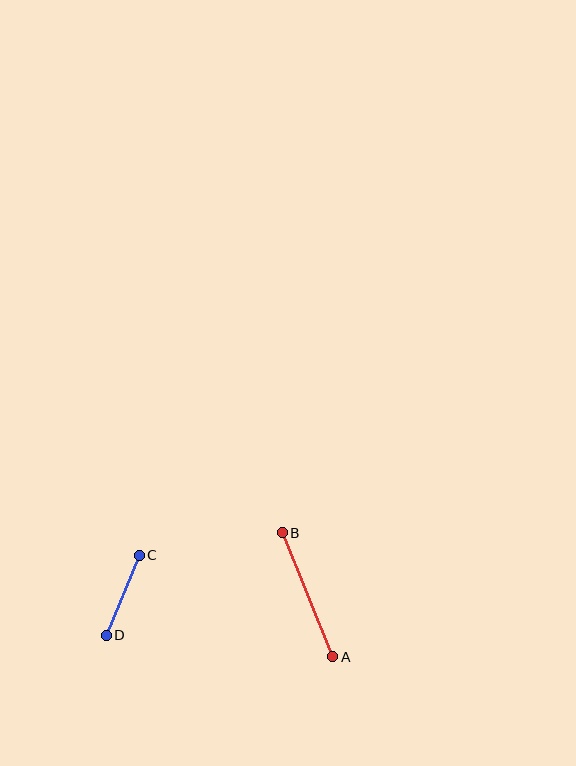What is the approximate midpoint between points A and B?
The midpoint is at approximately (307, 595) pixels.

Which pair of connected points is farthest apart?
Points A and B are farthest apart.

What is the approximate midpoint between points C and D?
The midpoint is at approximately (123, 595) pixels.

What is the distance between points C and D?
The distance is approximately 87 pixels.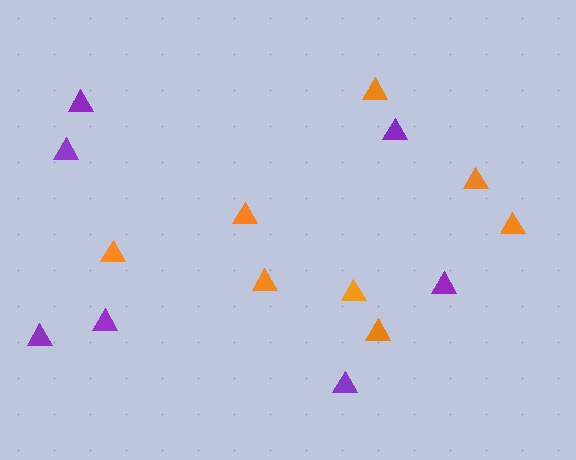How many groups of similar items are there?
There are 2 groups: one group of orange triangles (8) and one group of purple triangles (7).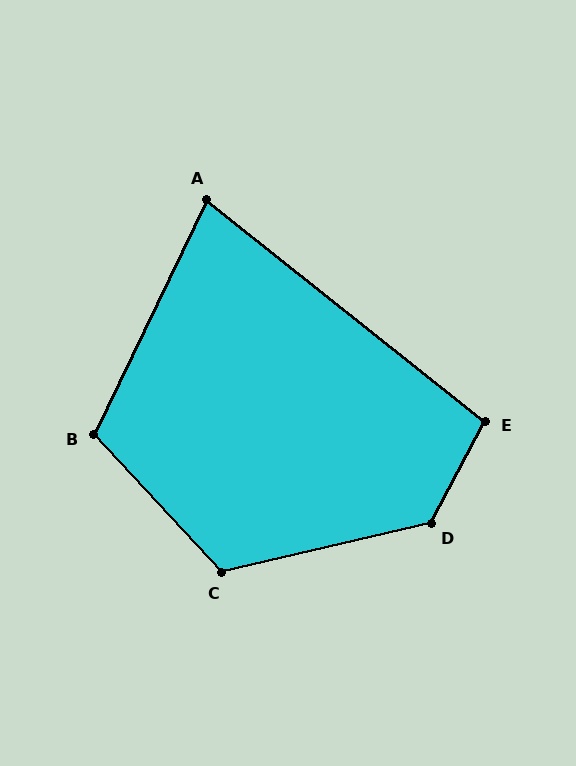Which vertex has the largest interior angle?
D, at approximately 131 degrees.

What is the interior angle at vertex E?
Approximately 101 degrees (obtuse).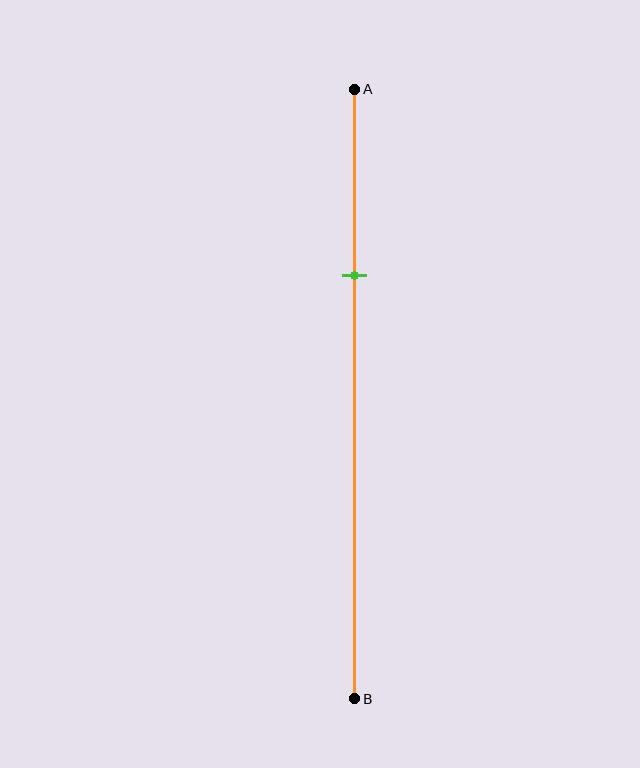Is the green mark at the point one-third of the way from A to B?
Yes, the mark is approximately at the one-third point.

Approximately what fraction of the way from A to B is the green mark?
The green mark is approximately 30% of the way from A to B.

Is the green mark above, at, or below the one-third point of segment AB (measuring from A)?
The green mark is approximately at the one-third point of segment AB.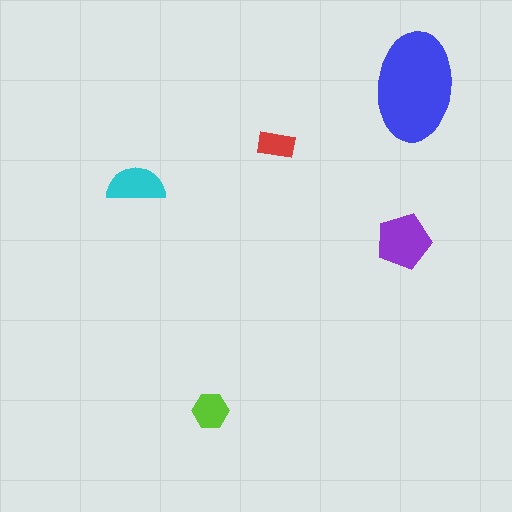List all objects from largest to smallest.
The blue ellipse, the purple pentagon, the cyan semicircle, the lime hexagon, the red rectangle.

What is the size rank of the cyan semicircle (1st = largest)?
3rd.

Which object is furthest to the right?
The blue ellipse is rightmost.